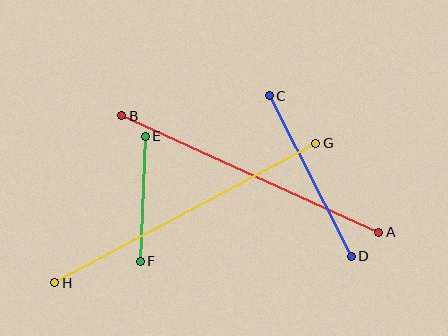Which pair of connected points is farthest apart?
Points G and H are farthest apart.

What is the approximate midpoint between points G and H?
The midpoint is at approximately (185, 213) pixels.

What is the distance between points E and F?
The distance is approximately 125 pixels.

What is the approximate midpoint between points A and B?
The midpoint is at approximately (250, 174) pixels.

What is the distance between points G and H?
The distance is approximately 296 pixels.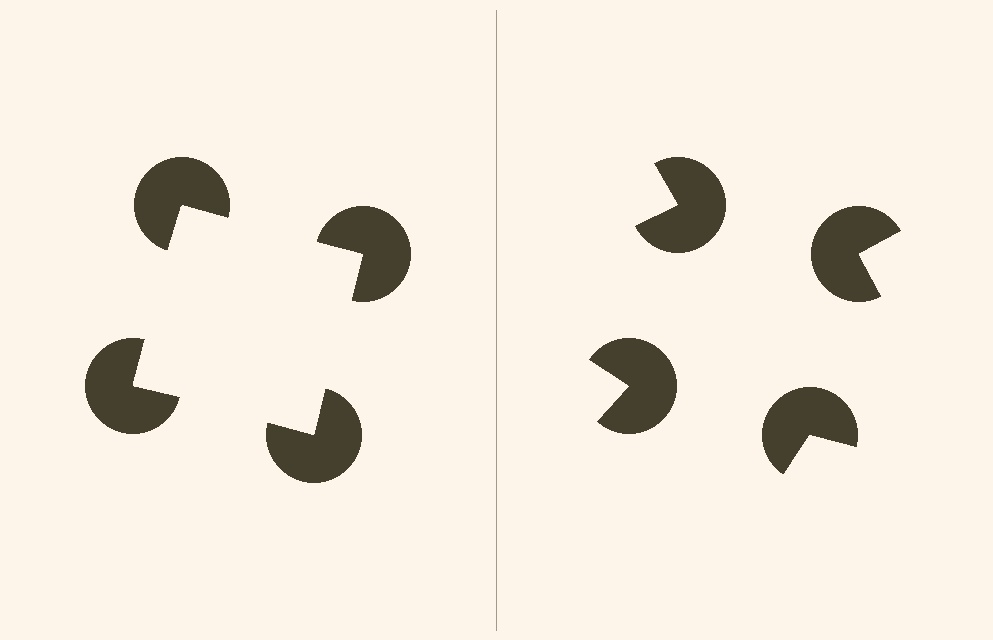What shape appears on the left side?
An illusory square.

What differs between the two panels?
The pac-man discs are positioned identically on both sides; only the wedge orientations differ. On the left they align to a square; on the right they are misaligned.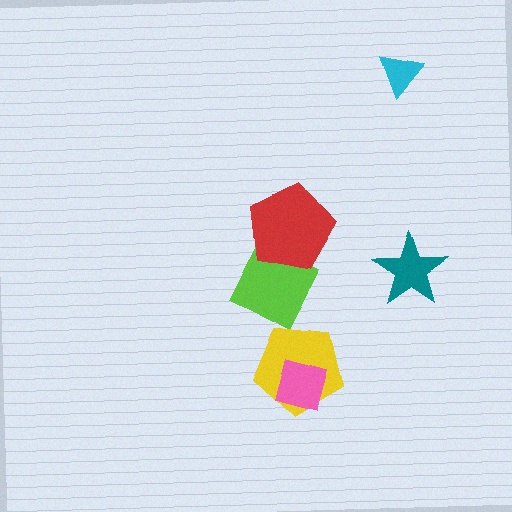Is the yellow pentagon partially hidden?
Yes, it is partially covered by another shape.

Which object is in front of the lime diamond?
The red pentagon is in front of the lime diamond.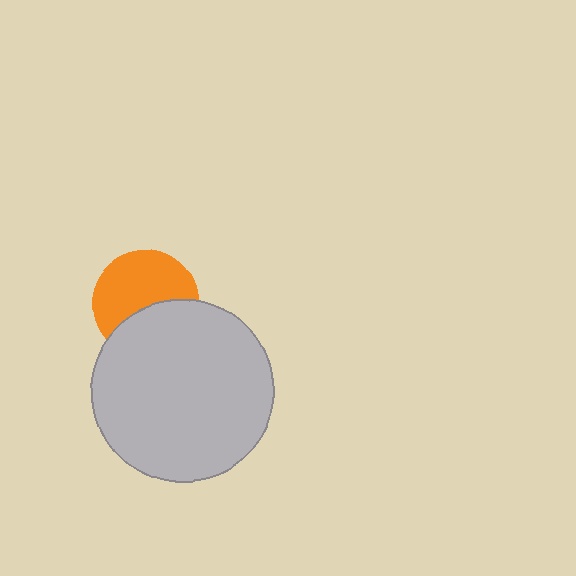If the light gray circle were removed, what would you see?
You would see the complete orange circle.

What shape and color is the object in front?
The object in front is a light gray circle.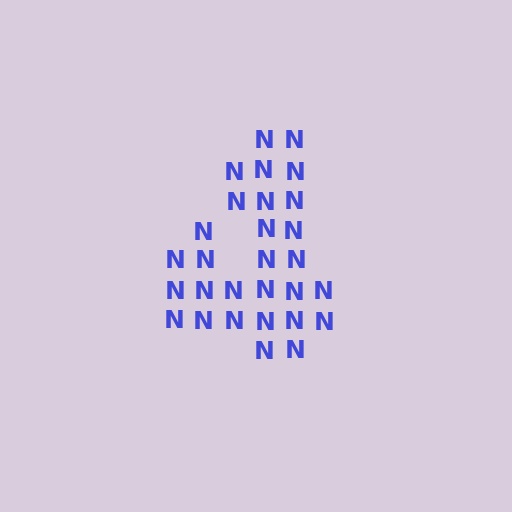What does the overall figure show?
The overall figure shows the digit 4.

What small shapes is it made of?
It is made of small letter N's.